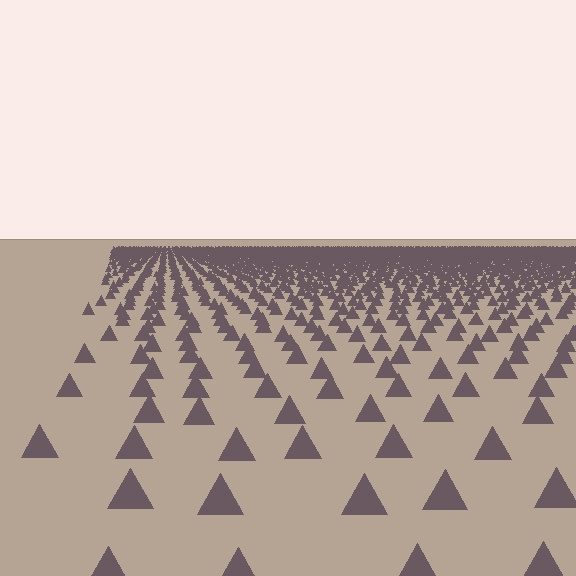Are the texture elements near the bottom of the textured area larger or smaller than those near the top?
Larger. Near the bottom, elements are closer to the viewer and appear at a bigger on-screen size.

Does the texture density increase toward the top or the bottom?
Density increases toward the top.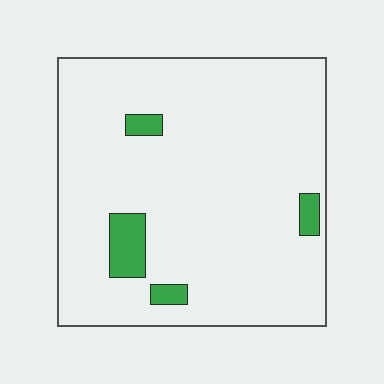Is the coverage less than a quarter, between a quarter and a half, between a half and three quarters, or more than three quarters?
Less than a quarter.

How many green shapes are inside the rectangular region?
4.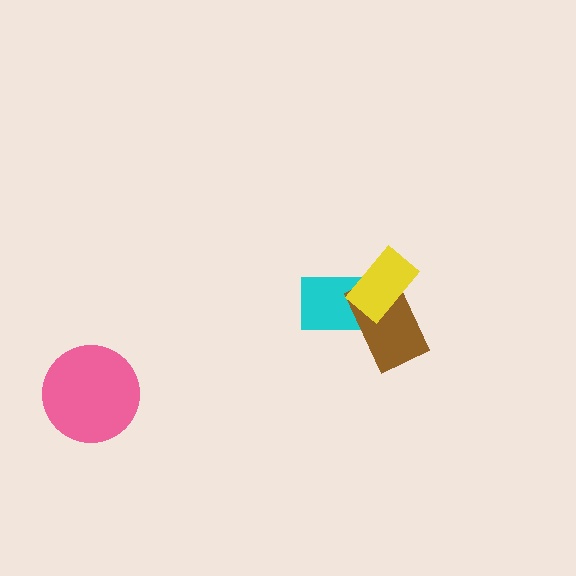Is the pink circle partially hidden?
No, no other shape covers it.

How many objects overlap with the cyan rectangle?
2 objects overlap with the cyan rectangle.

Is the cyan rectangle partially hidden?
Yes, it is partially covered by another shape.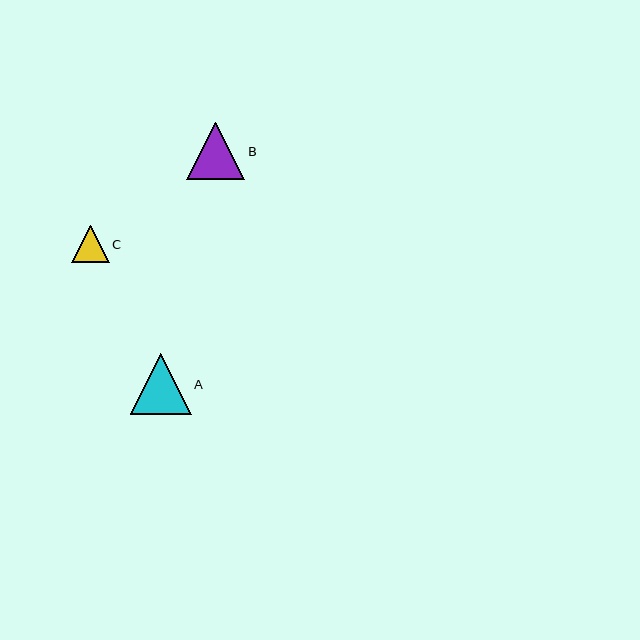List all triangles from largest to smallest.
From largest to smallest: A, B, C.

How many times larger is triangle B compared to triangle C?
Triangle B is approximately 1.5 times the size of triangle C.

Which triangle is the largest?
Triangle A is the largest with a size of approximately 61 pixels.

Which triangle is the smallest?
Triangle C is the smallest with a size of approximately 37 pixels.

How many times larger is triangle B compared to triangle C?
Triangle B is approximately 1.5 times the size of triangle C.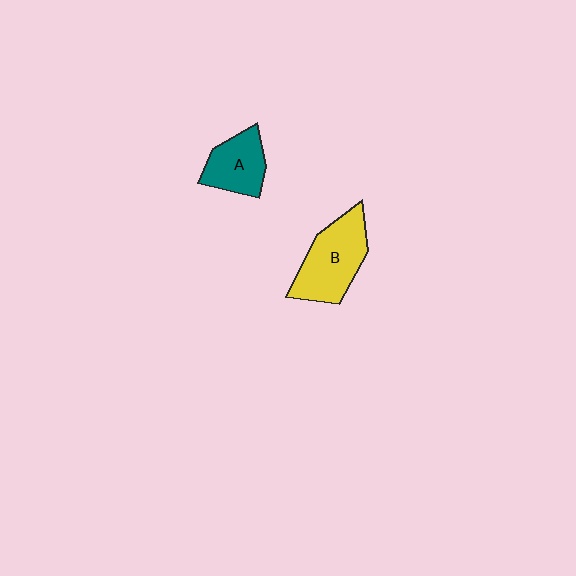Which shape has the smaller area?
Shape A (teal).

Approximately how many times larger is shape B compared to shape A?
Approximately 1.5 times.